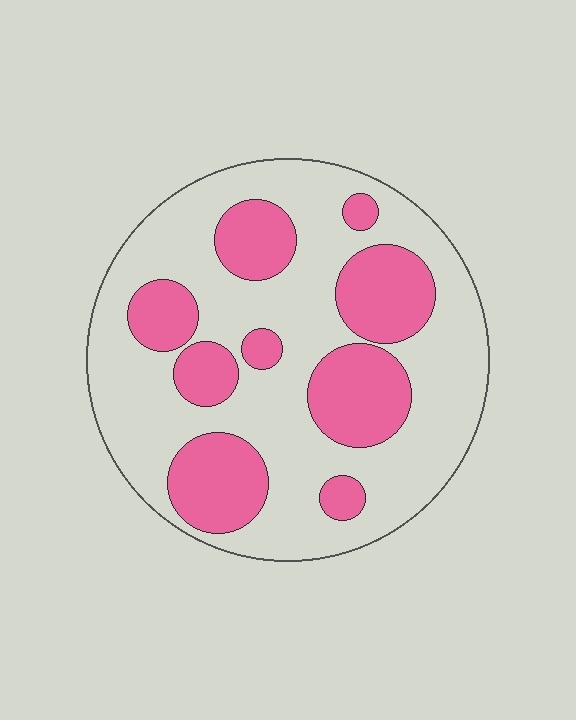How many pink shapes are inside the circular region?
9.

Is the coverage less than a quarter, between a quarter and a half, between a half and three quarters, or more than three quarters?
Between a quarter and a half.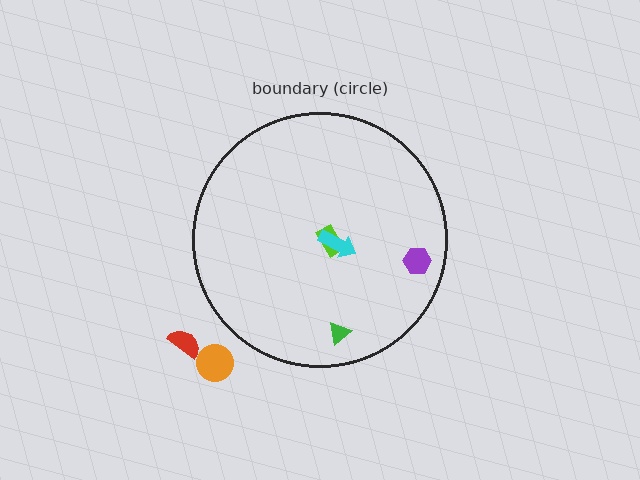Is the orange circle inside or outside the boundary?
Outside.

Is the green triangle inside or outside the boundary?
Inside.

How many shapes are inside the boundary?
4 inside, 2 outside.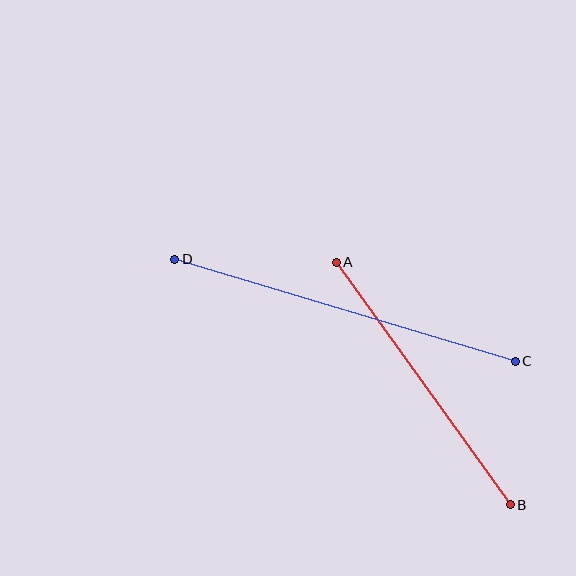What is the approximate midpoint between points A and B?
The midpoint is at approximately (423, 384) pixels.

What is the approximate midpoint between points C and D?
The midpoint is at approximately (345, 310) pixels.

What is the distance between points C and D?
The distance is approximately 356 pixels.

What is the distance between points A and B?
The distance is approximately 299 pixels.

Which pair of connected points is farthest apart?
Points C and D are farthest apart.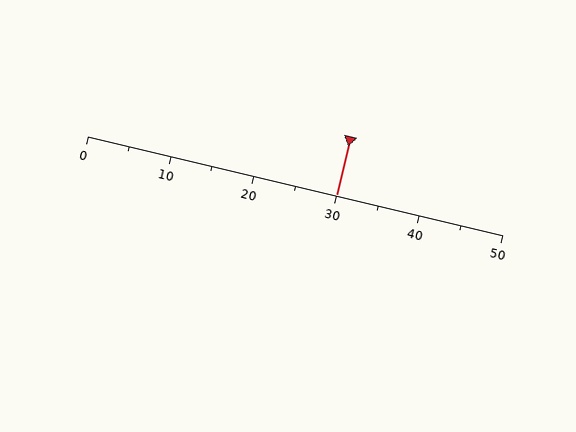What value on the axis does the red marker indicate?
The marker indicates approximately 30.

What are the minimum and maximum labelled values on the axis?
The axis runs from 0 to 50.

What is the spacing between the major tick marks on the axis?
The major ticks are spaced 10 apart.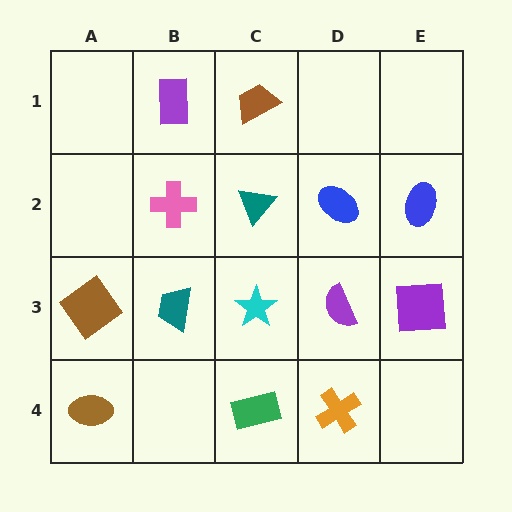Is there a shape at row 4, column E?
No, that cell is empty.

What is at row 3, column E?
A purple square.